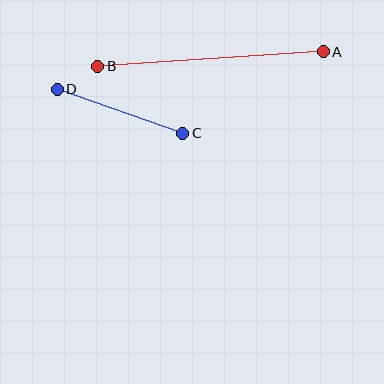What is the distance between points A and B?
The distance is approximately 226 pixels.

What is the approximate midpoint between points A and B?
The midpoint is at approximately (210, 59) pixels.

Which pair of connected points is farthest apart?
Points A and B are farthest apart.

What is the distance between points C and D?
The distance is approximately 133 pixels.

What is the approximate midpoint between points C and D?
The midpoint is at approximately (120, 111) pixels.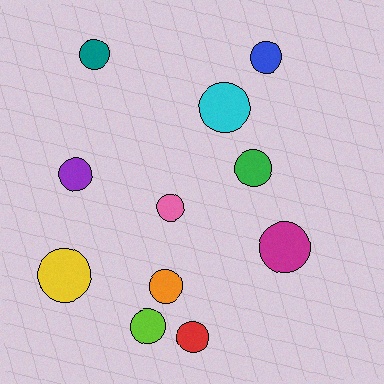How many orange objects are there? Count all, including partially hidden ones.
There is 1 orange object.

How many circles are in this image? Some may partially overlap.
There are 11 circles.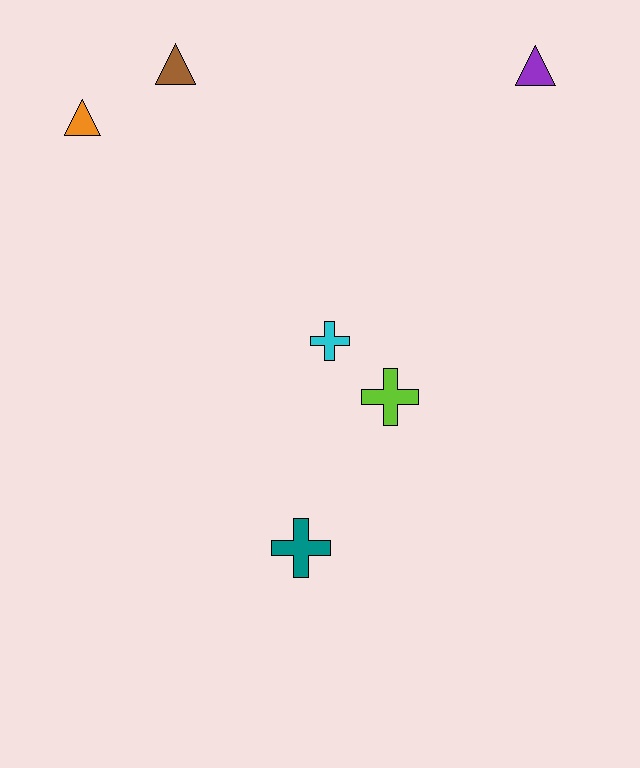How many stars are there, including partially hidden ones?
There are no stars.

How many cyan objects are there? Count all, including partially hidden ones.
There is 1 cyan object.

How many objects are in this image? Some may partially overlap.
There are 6 objects.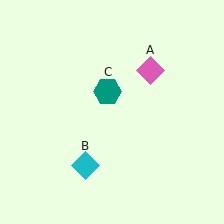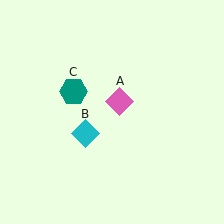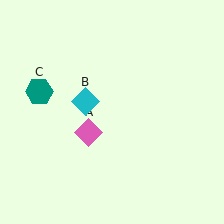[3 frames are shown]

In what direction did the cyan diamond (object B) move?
The cyan diamond (object B) moved up.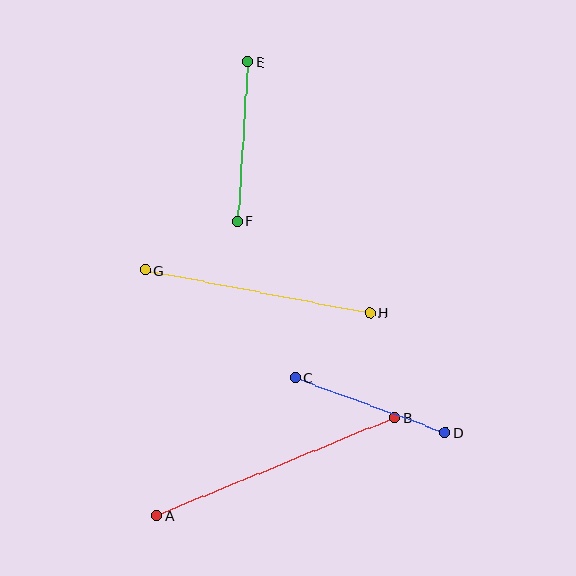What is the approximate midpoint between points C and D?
The midpoint is at approximately (370, 405) pixels.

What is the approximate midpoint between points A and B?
The midpoint is at approximately (275, 466) pixels.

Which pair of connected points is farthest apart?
Points A and B are farthest apart.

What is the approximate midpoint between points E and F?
The midpoint is at approximately (243, 142) pixels.